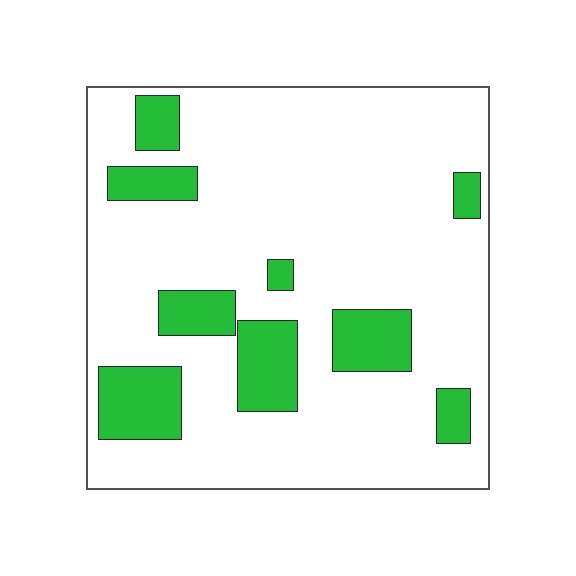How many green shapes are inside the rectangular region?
9.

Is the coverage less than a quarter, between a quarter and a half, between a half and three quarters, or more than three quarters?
Less than a quarter.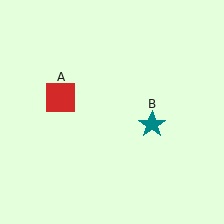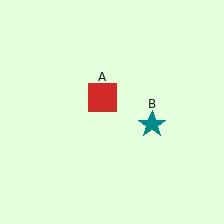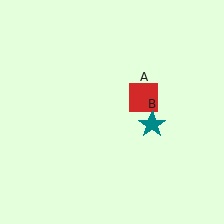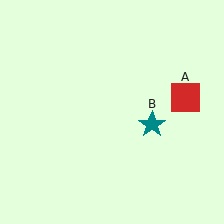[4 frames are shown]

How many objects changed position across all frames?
1 object changed position: red square (object A).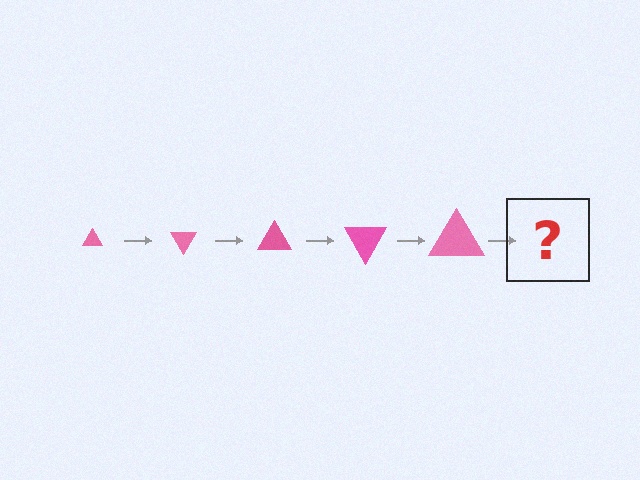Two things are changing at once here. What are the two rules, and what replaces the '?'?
The two rules are that the triangle grows larger each step and it rotates 60 degrees each step. The '?' should be a triangle, larger than the previous one and rotated 300 degrees from the start.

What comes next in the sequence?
The next element should be a triangle, larger than the previous one and rotated 300 degrees from the start.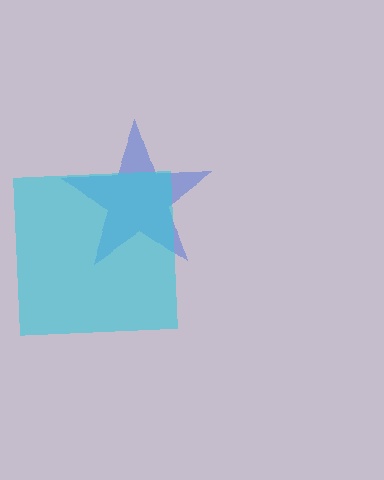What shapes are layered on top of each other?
The layered shapes are: a blue star, a cyan square.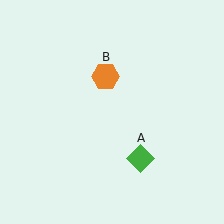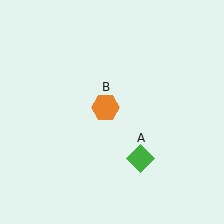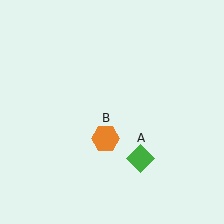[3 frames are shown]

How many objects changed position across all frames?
1 object changed position: orange hexagon (object B).